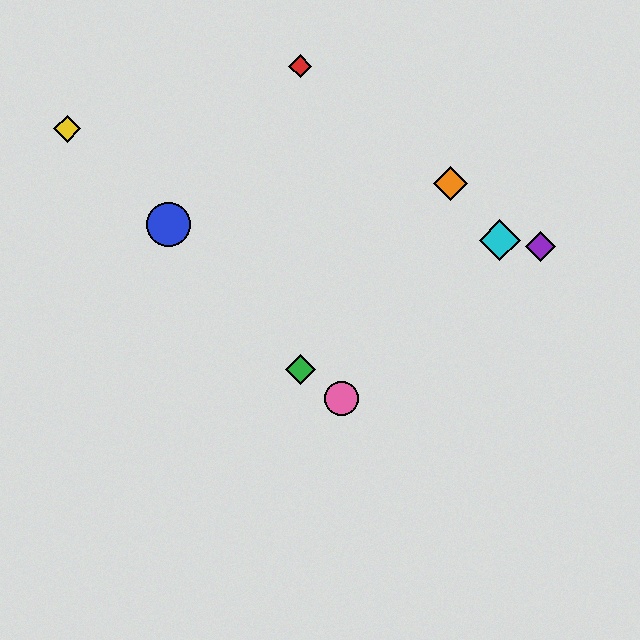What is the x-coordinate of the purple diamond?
The purple diamond is at x≈540.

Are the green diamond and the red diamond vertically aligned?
Yes, both are at x≈300.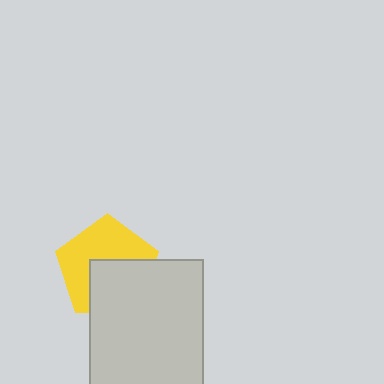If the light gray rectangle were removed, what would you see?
You would see the complete yellow pentagon.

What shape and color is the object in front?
The object in front is a light gray rectangle.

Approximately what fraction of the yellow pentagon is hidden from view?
Roughly 44% of the yellow pentagon is hidden behind the light gray rectangle.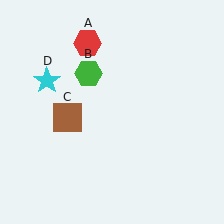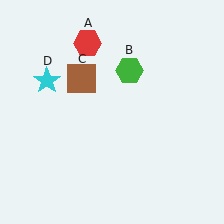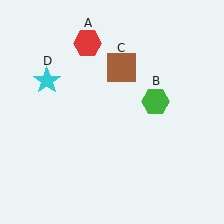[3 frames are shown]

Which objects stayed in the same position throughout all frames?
Red hexagon (object A) and cyan star (object D) remained stationary.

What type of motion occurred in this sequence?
The green hexagon (object B), brown square (object C) rotated clockwise around the center of the scene.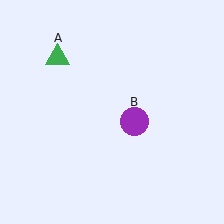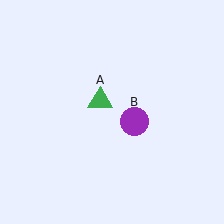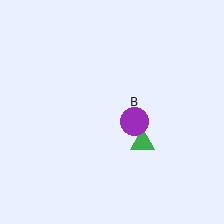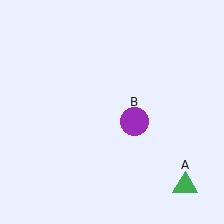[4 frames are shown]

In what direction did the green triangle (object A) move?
The green triangle (object A) moved down and to the right.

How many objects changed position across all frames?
1 object changed position: green triangle (object A).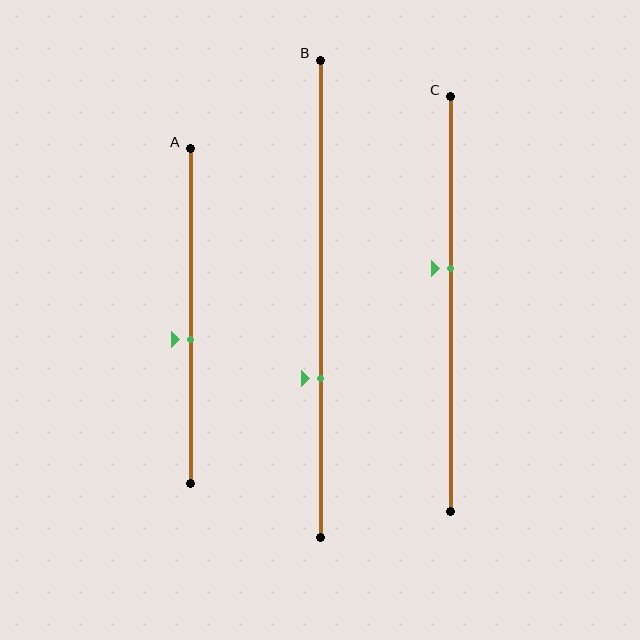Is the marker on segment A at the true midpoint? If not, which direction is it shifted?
No, the marker on segment A is shifted downward by about 7% of the segment length.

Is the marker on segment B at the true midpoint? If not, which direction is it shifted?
No, the marker on segment B is shifted downward by about 17% of the segment length.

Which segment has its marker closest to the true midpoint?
Segment A has its marker closest to the true midpoint.